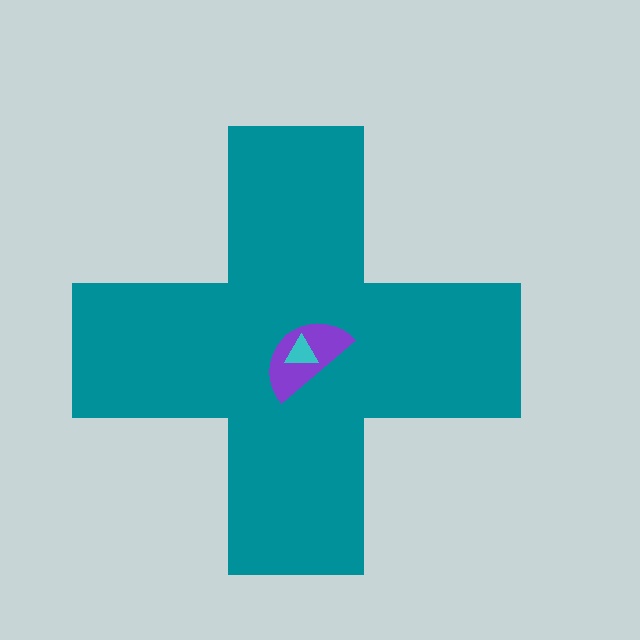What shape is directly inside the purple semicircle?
The cyan triangle.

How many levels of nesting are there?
3.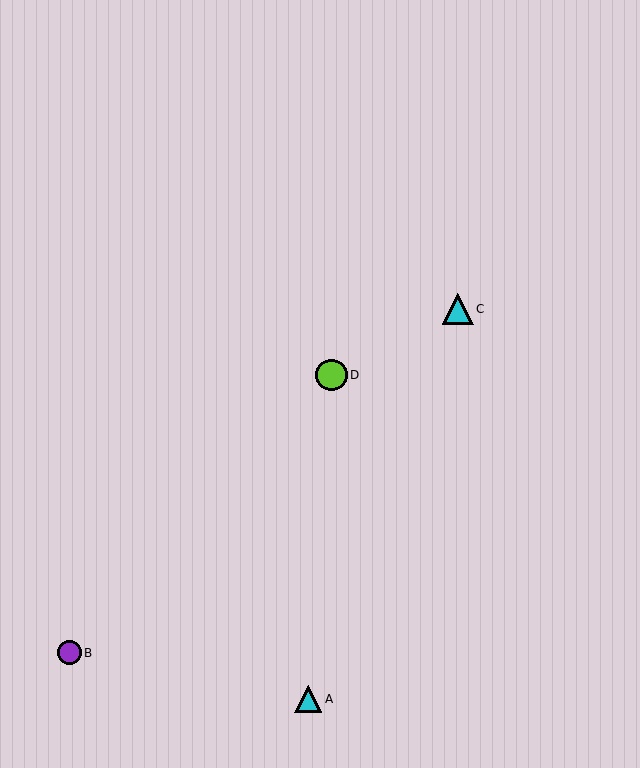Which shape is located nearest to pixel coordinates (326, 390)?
The lime circle (labeled D) at (331, 375) is nearest to that location.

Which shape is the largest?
The lime circle (labeled D) is the largest.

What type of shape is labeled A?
Shape A is a cyan triangle.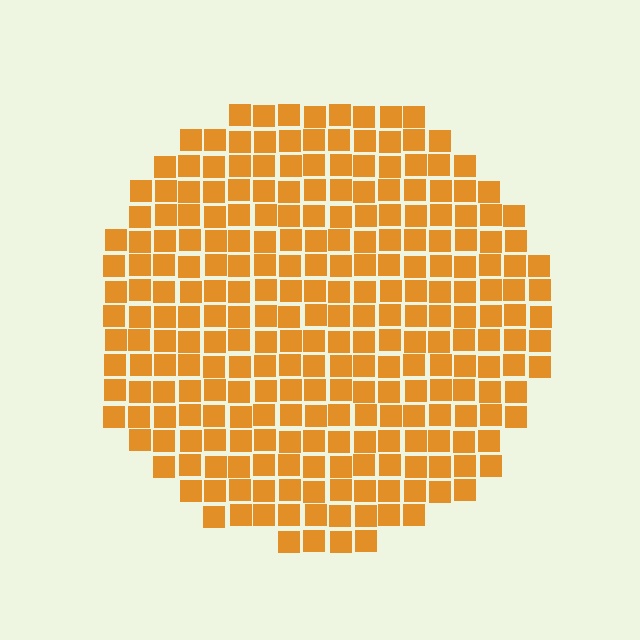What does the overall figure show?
The overall figure shows a circle.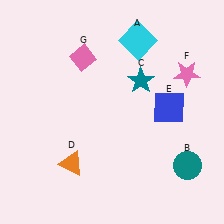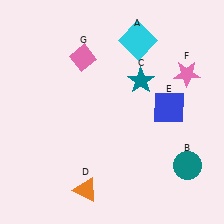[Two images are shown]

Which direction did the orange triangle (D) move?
The orange triangle (D) moved down.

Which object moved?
The orange triangle (D) moved down.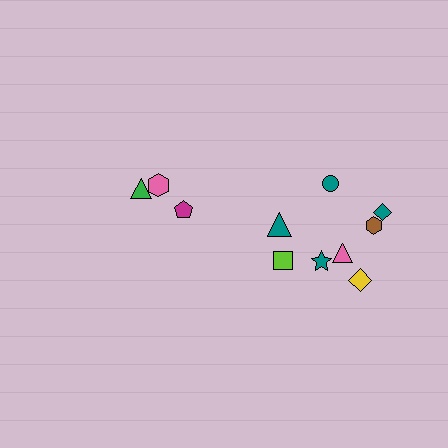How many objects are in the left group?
There are 3 objects.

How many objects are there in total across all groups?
There are 11 objects.